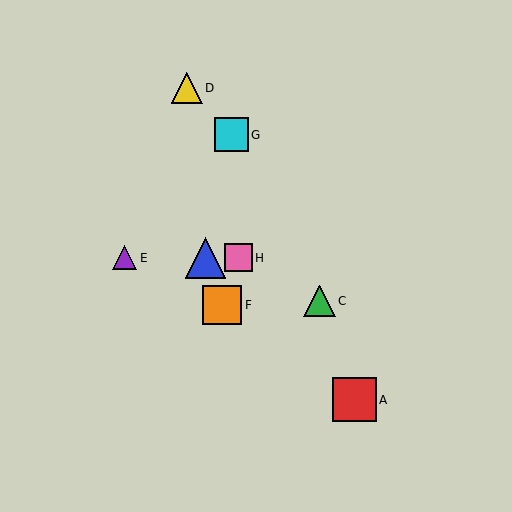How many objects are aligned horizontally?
3 objects (B, E, H) are aligned horizontally.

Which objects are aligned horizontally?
Objects B, E, H are aligned horizontally.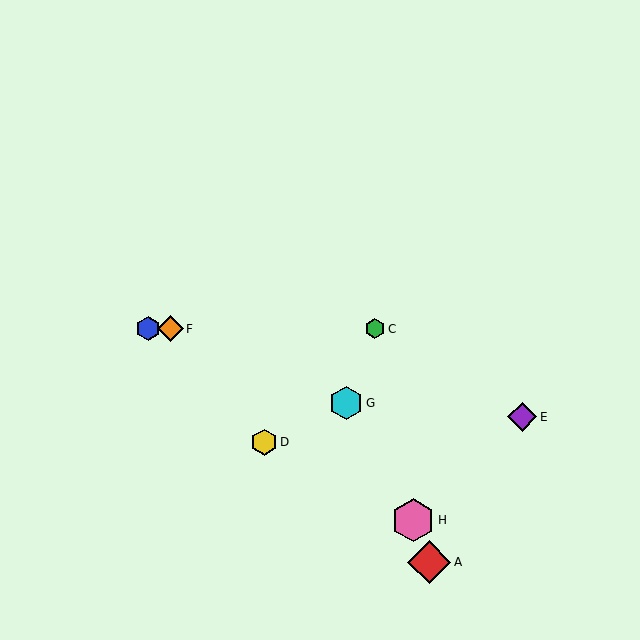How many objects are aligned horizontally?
3 objects (B, C, F) are aligned horizontally.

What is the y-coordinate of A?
Object A is at y≈562.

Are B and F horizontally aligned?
Yes, both are at y≈329.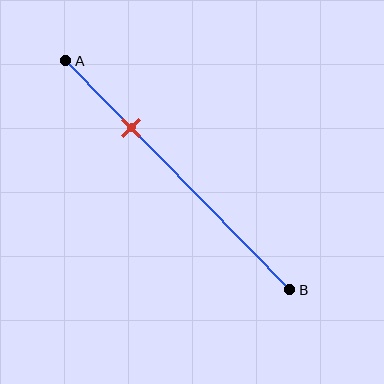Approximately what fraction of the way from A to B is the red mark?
The red mark is approximately 30% of the way from A to B.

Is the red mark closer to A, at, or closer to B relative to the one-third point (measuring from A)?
The red mark is closer to point A than the one-third point of segment AB.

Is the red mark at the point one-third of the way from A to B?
No, the mark is at about 30% from A, not at the 33% one-third point.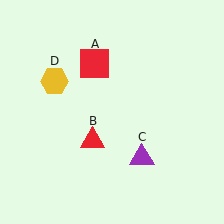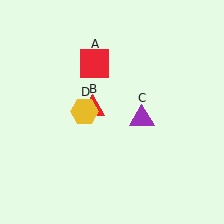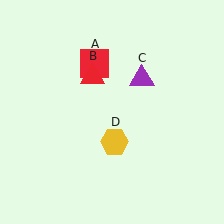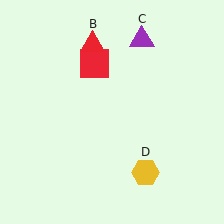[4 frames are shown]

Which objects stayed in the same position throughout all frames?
Red square (object A) remained stationary.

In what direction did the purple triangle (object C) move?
The purple triangle (object C) moved up.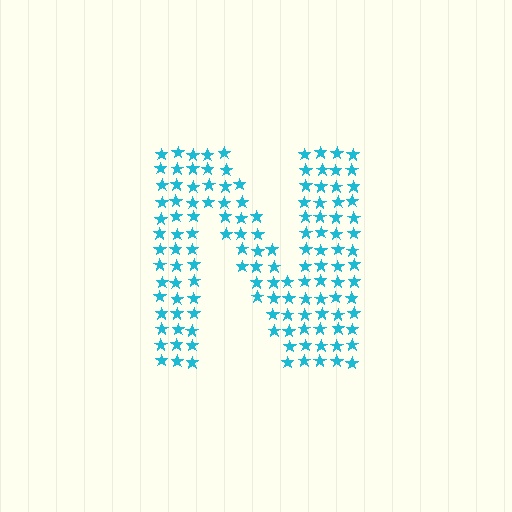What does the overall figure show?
The overall figure shows the letter N.